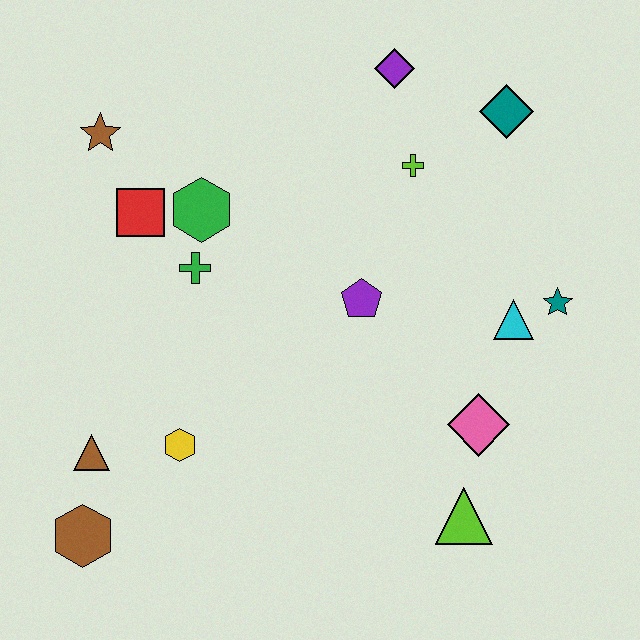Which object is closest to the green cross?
The green hexagon is closest to the green cross.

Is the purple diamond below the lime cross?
No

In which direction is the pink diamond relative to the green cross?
The pink diamond is to the right of the green cross.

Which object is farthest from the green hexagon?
The lime triangle is farthest from the green hexagon.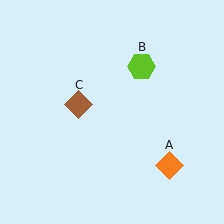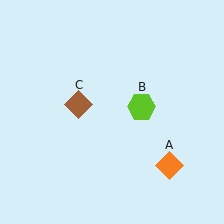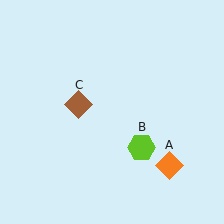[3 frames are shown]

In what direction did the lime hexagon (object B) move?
The lime hexagon (object B) moved down.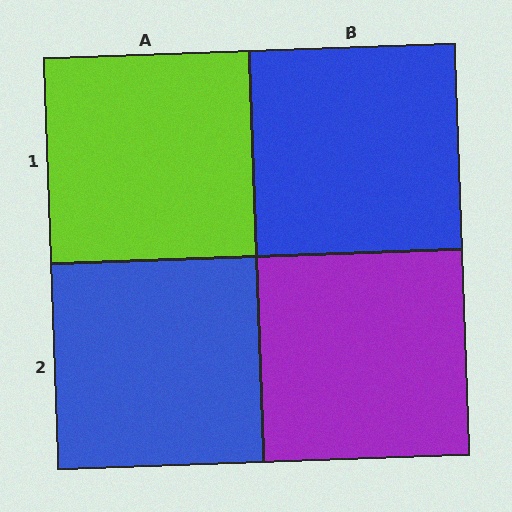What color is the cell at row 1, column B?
Blue.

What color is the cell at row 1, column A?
Lime.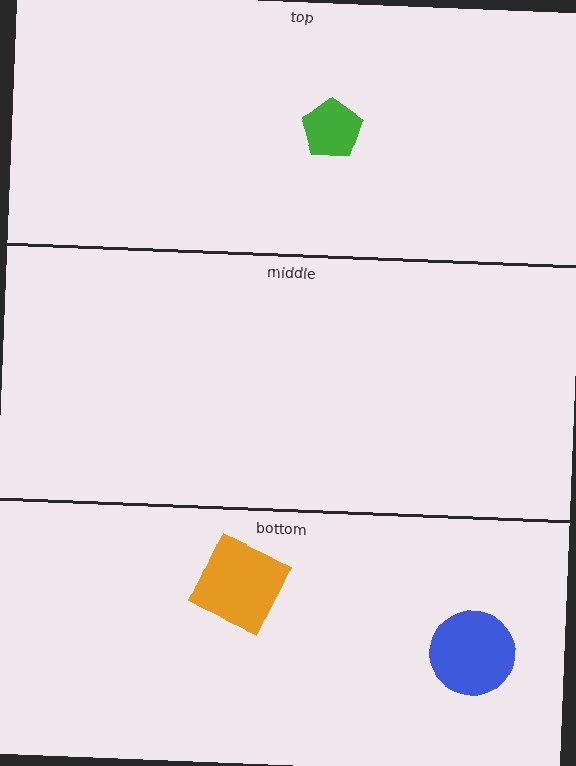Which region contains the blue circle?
The bottom region.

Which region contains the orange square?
The bottom region.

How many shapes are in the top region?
1.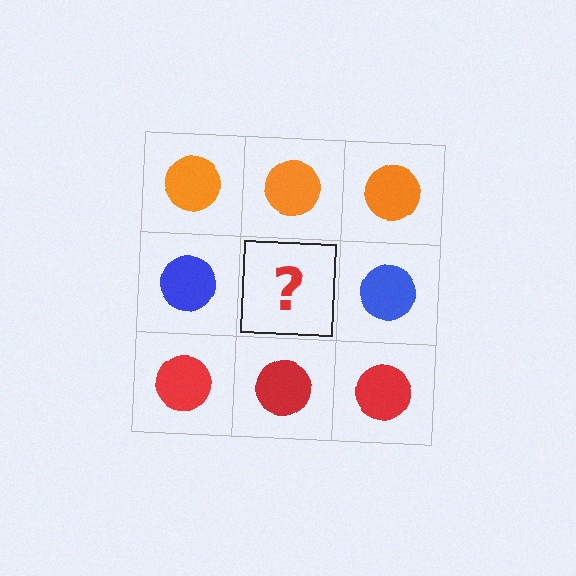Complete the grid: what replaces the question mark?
The question mark should be replaced with a blue circle.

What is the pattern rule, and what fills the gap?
The rule is that each row has a consistent color. The gap should be filled with a blue circle.